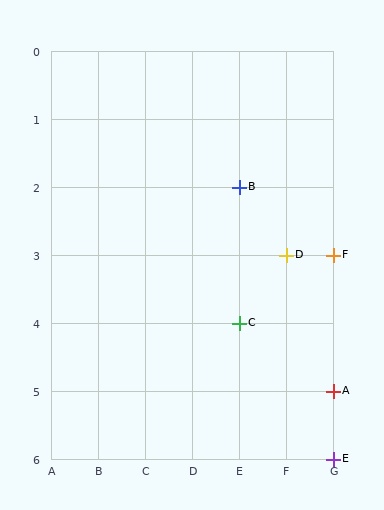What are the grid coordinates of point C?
Point C is at grid coordinates (E, 4).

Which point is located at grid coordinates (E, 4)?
Point C is at (E, 4).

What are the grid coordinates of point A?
Point A is at grid coordinates (G, 5).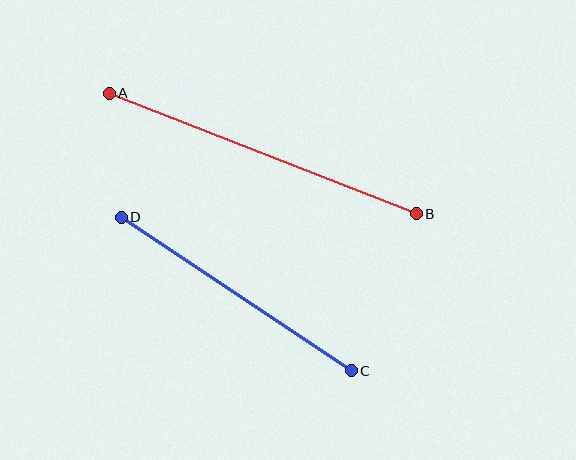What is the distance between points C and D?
The distance is approximately 277 pixels.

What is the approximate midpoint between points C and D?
The midpoint is at approximately (236, 294) pixels.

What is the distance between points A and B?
The distance is approximately 330 pixels.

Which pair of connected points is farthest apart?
Points A and B are farthest apart.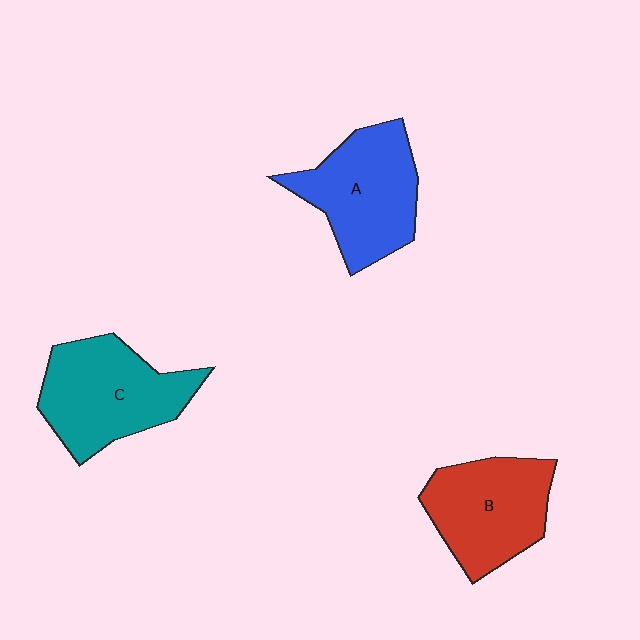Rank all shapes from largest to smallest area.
From largest to smallest: C (teal), A (blue), B (red).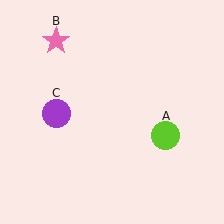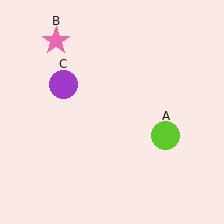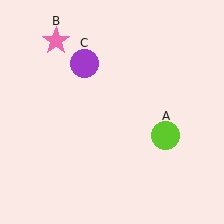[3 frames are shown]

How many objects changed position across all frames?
1 object changed position: purple circle (object C).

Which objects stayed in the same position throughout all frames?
Lime circle (object A) and pink star (object B) remained stationary.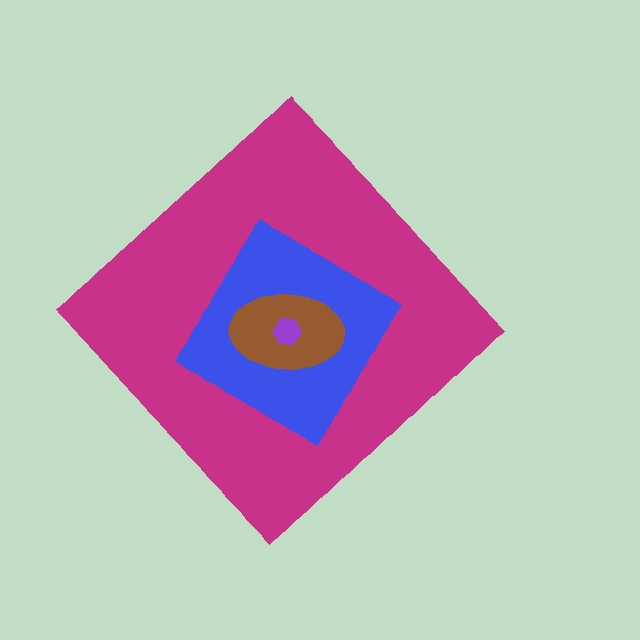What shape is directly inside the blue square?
The brown ellipse.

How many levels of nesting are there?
4.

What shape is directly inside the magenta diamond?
The blue square.